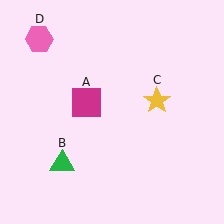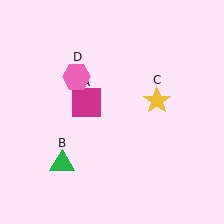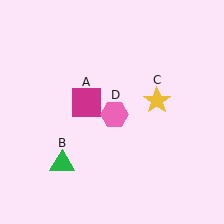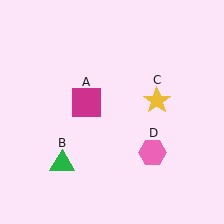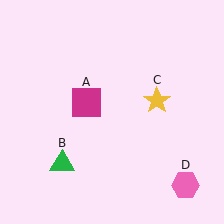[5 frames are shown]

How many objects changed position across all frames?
1 object changed position: pink hexagon (object D).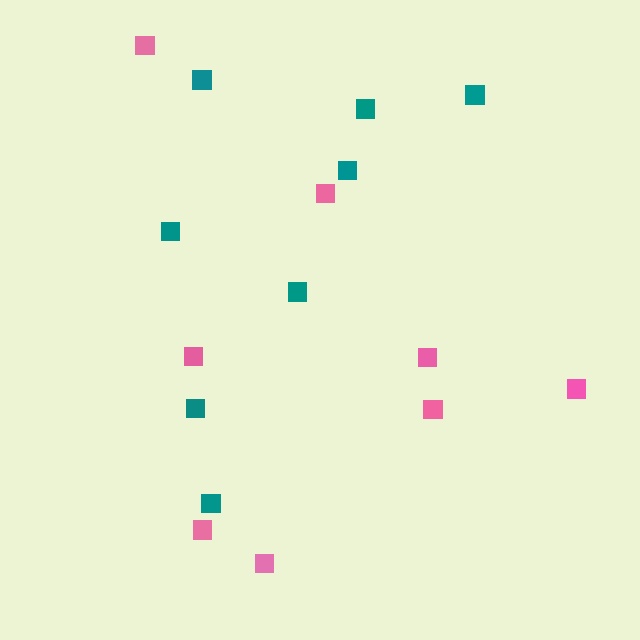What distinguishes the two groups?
There are 2 groups: one group of pink squares (8) and one group of teal squares (8).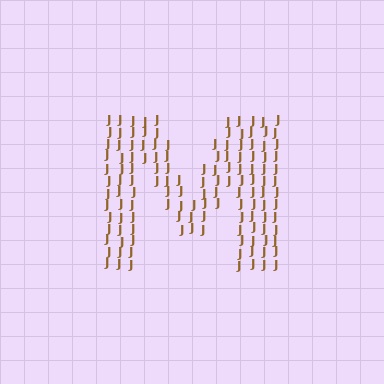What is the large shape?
The large shape is the letter M.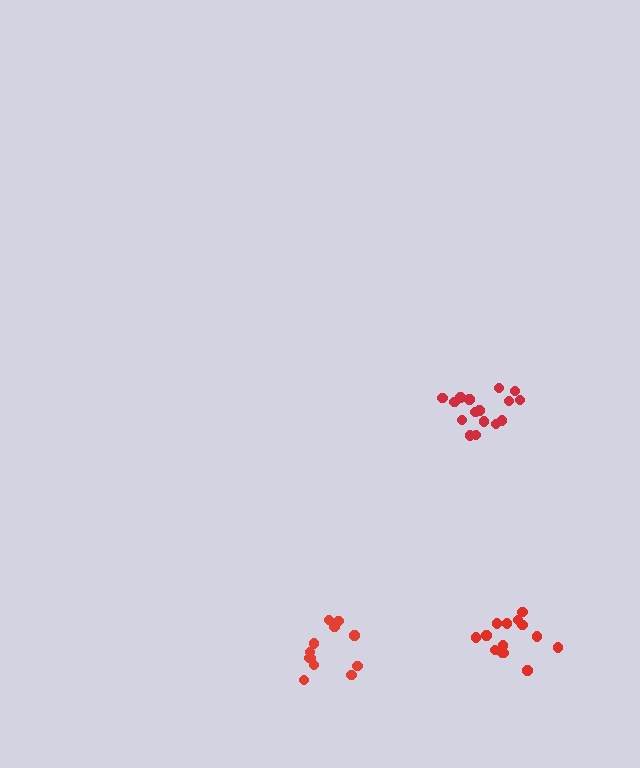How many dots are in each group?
Group 1: 12 dots, Group 2: 16 dots, Group 3: 14 dots (42 total).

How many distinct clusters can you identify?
There are 3 distinct clusters.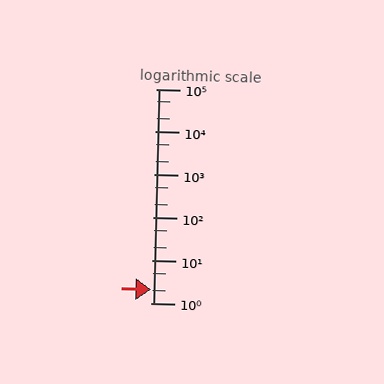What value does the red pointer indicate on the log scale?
The pointer indicates approximately 2.1.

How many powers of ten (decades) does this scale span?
The scale spans 5 decades, from 1 to 100000.